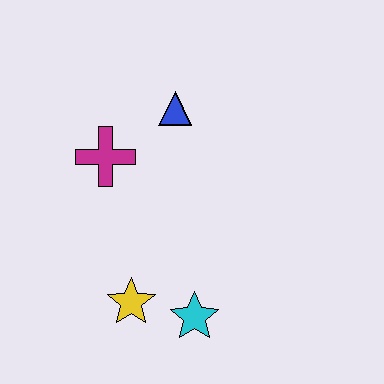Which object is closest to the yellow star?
The cyan star is closest to the yellow star.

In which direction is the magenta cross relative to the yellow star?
The magenta cross is above the yellow star.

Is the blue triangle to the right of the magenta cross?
Yes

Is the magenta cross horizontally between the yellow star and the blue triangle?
No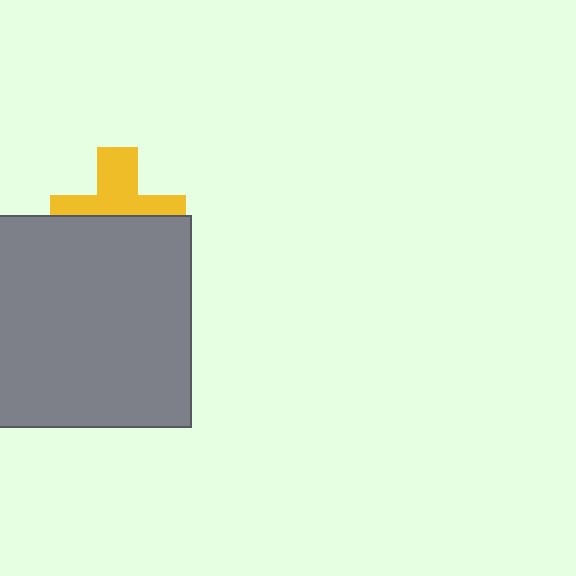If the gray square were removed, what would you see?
You would see the complete yellow cross.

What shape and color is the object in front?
The object in front is a gray square.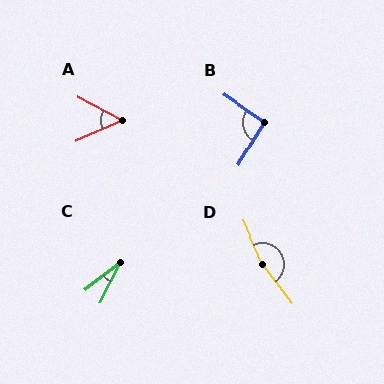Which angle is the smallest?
C, at approximately 26 degrees.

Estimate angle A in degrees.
Approximately 52 degrees.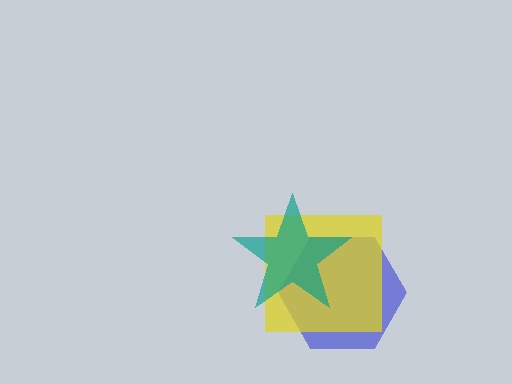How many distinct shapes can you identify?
There are 3 distinct shapes: a blue hexagon, a yellow square, a teal star.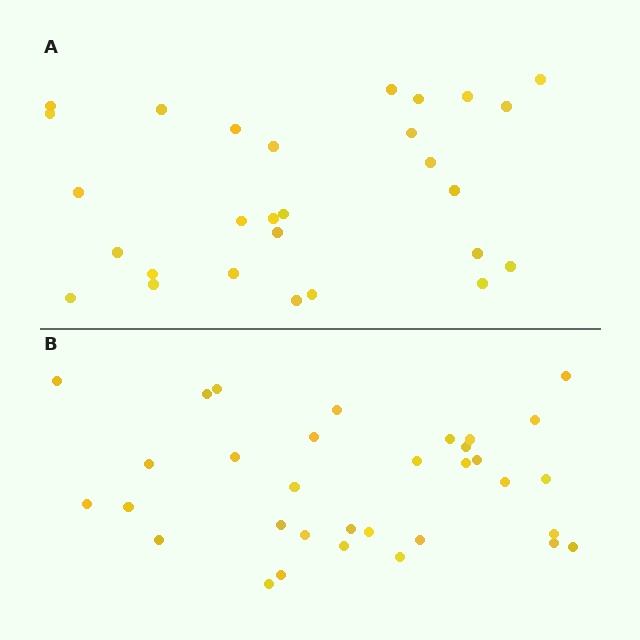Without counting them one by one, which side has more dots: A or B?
Region B (the bottom region) has more dots.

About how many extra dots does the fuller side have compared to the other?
Region B has about 5 more dots than region A.